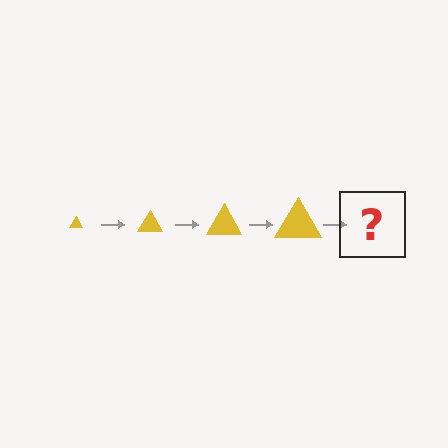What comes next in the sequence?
The next element should be a yellow triangle, larger than the previous one.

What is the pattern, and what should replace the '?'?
The pattern is that the triangle gets progressively larger each step. The '?' should be a yellow triangle, larger than the previous one.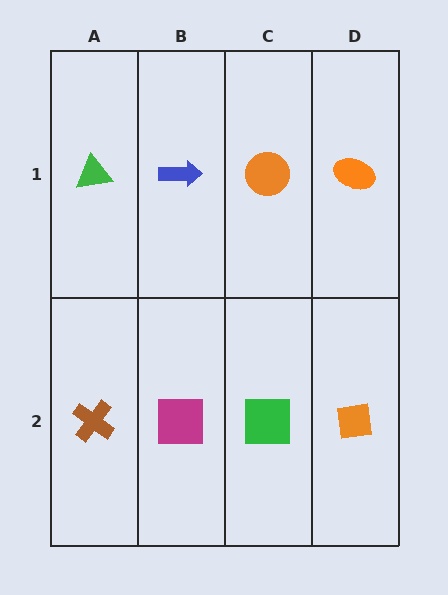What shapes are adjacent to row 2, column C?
An orange circle (row 1, column C), a magenta square (row 2, column B), an orange square (row 2, column D).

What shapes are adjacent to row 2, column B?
A blue arrow (row 1, column B), a brown cross (row 2, column A), a green square (row 2, column C).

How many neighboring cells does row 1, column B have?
3.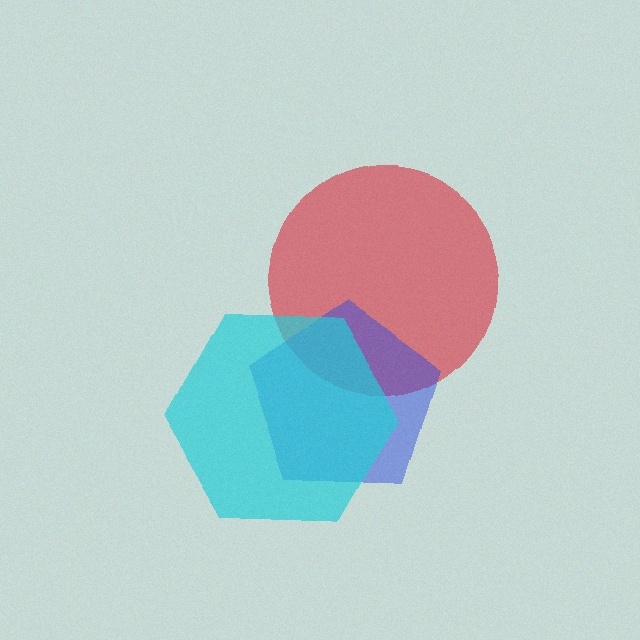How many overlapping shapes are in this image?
There are 3 overlapping shapes in the image.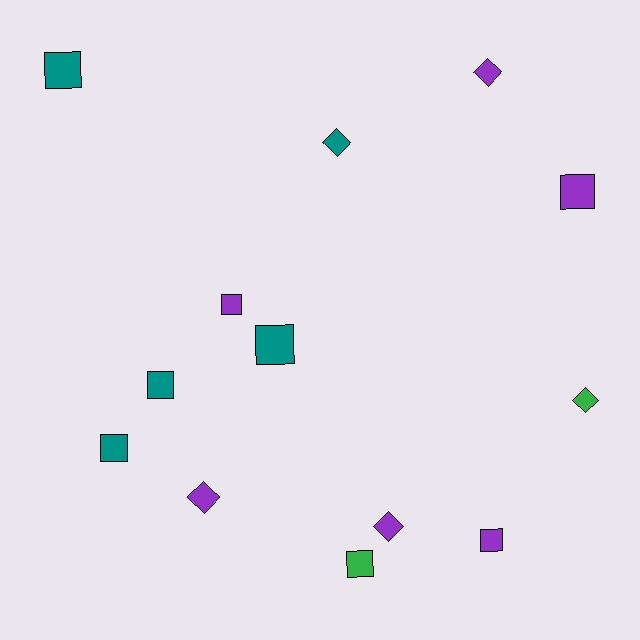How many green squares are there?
There is 1 green square.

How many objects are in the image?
There are 13 objects.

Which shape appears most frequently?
Square, with 8 objects.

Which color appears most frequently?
Purple, with 6 objects.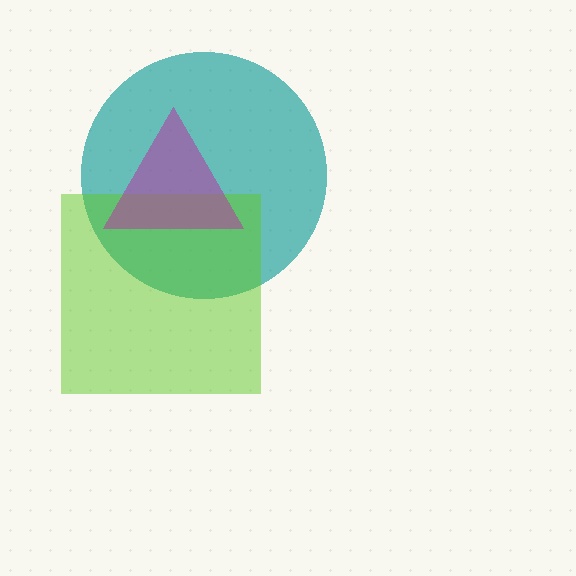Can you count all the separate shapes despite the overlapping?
Yes, there are 3 separate shapes.